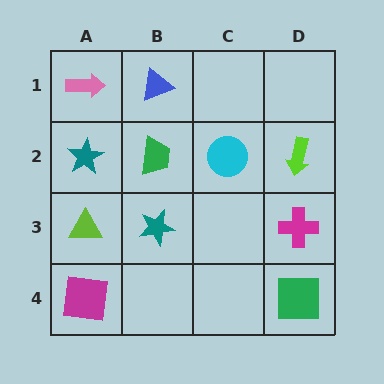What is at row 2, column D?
A lime arrow.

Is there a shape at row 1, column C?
No, that cell is empty.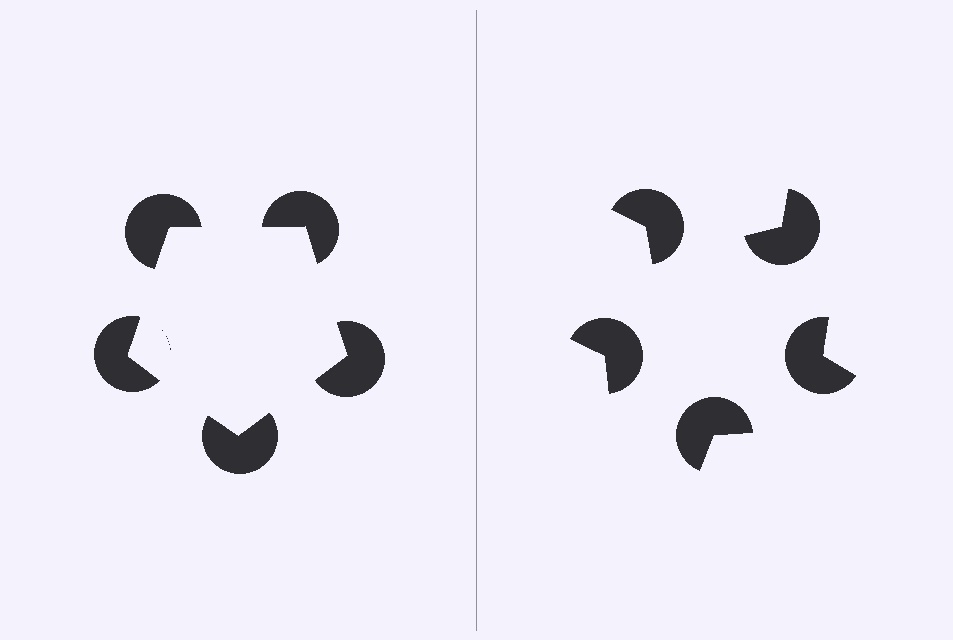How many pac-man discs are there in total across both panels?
10 — 5 on each side.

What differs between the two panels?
The pac-man discs are positioned identically on both sides; only the wedge orientations differ. On the left they align to a pentagon; on the right they are misaligned.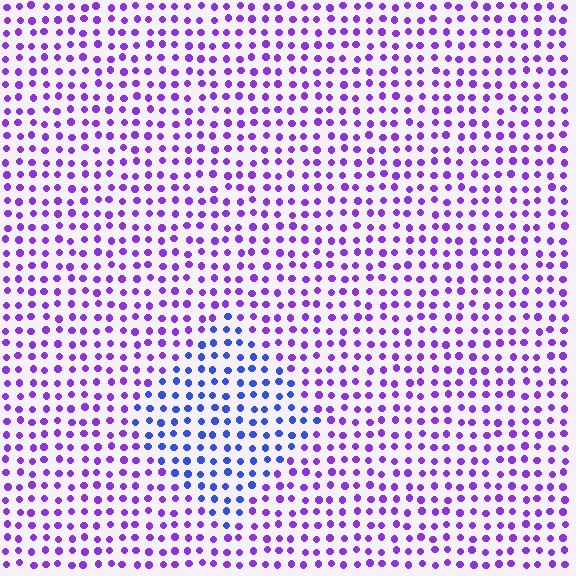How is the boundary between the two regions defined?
The boundary is defined purely by a slight shift in hue (about 43 degrees). Spacing, size, and orientation are identical on both sides.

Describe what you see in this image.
The image is filled with small purple elements in a uniform arrangement. A diamond-shaped region is visible where the elements are tinted to a slightly different hue, forming a subtle color boundary.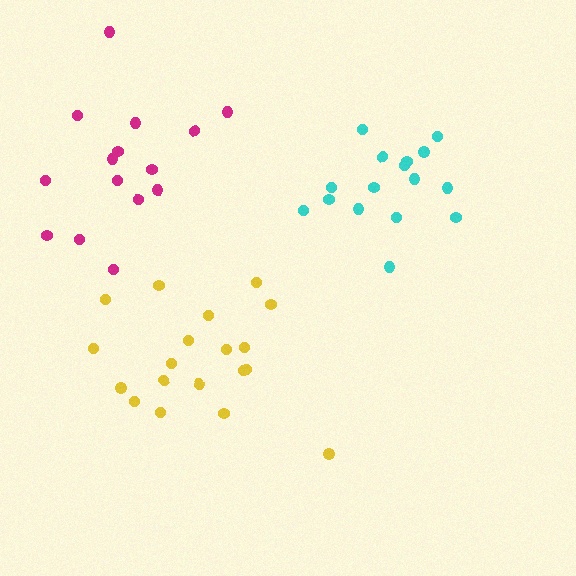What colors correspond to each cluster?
The clusters are colored: yellow, cyan, magenta.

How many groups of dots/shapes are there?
There are 3 groups.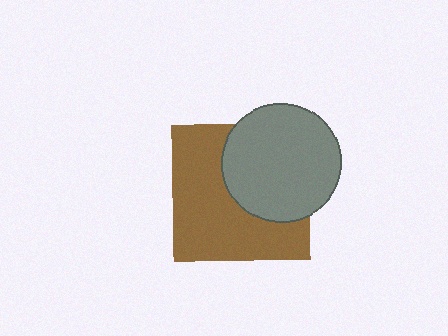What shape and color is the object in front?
The object in front is a gray circle.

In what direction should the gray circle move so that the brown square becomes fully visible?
The gray circle should move toward the upper-right. That is the shortest direction to clear the overlap and leave the brown square fully visible.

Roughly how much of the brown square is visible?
About half of it is visible (roughly 59%).